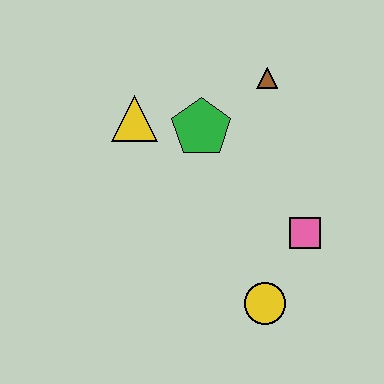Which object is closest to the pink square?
The yellow circle is closest to the pink square.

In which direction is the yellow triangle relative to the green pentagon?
The yellow triangle is to the left of the green pentagon.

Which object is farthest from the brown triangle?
The yellow circle is farthest from the brown triangle.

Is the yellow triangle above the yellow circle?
Yes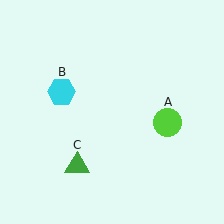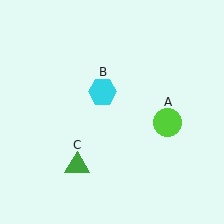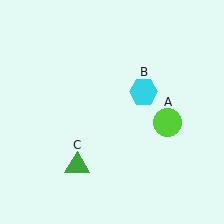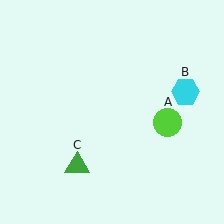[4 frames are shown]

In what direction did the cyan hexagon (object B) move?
The cyan hexagon (object B) moved right.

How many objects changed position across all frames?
1 object changed position: cyan hexagon (object B).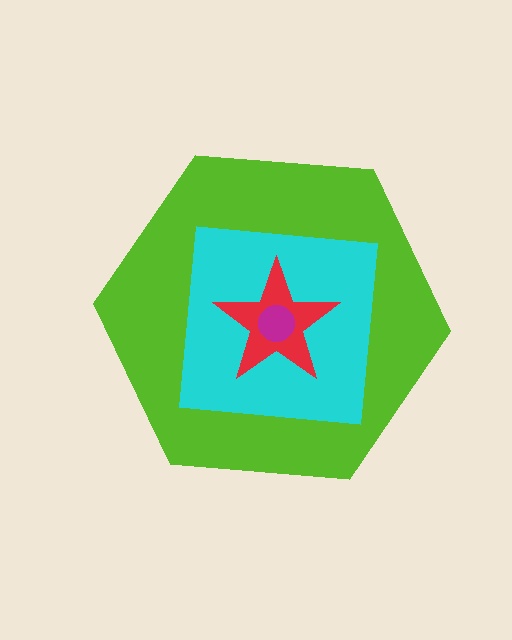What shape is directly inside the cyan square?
The red star.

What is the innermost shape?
The magenta circle.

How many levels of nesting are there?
4.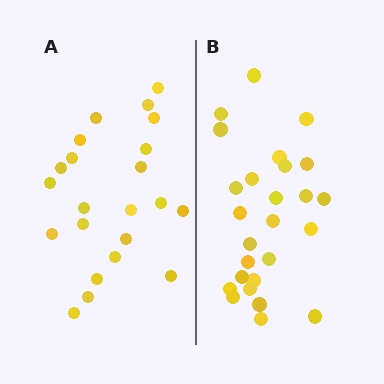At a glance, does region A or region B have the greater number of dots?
Region B (the right region) has more dots.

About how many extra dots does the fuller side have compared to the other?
Region B has about 4 more dots than region A.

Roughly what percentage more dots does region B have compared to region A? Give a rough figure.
About 20% more.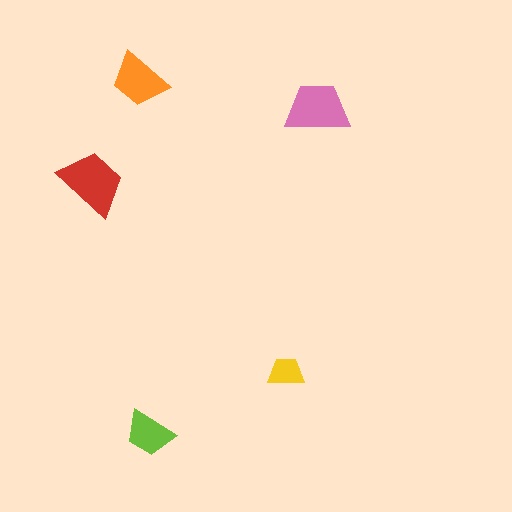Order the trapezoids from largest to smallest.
the red one, the pink one, the orange one, the lime one, the yellow one.